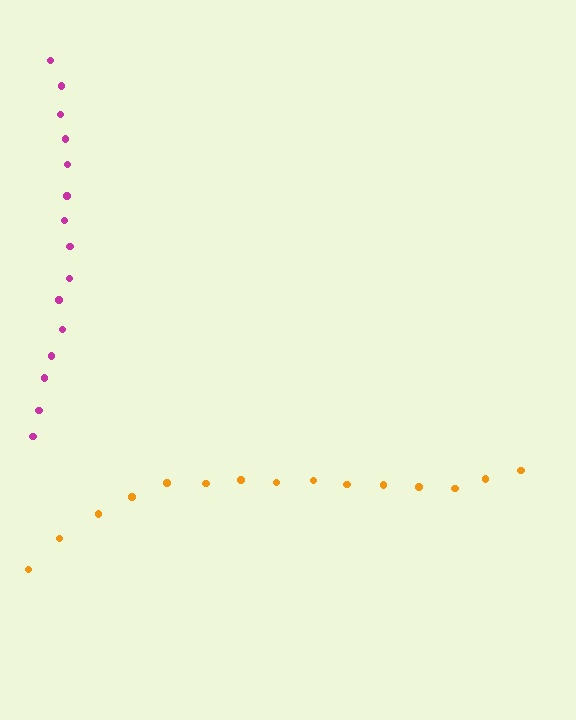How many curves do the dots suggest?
There are 2 distinct paths.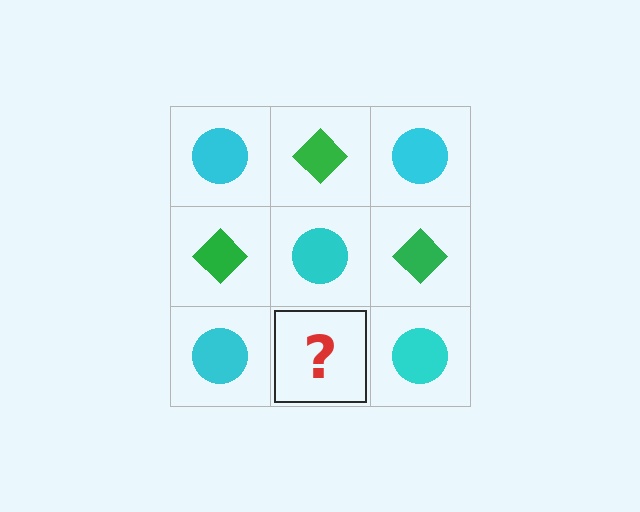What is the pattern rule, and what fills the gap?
The rule is that it alternates cyan circle and green diamond in a checkerboard pattern. The gap should be filled with a green diamond.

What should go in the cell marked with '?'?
The missing cell should contain a green diamond.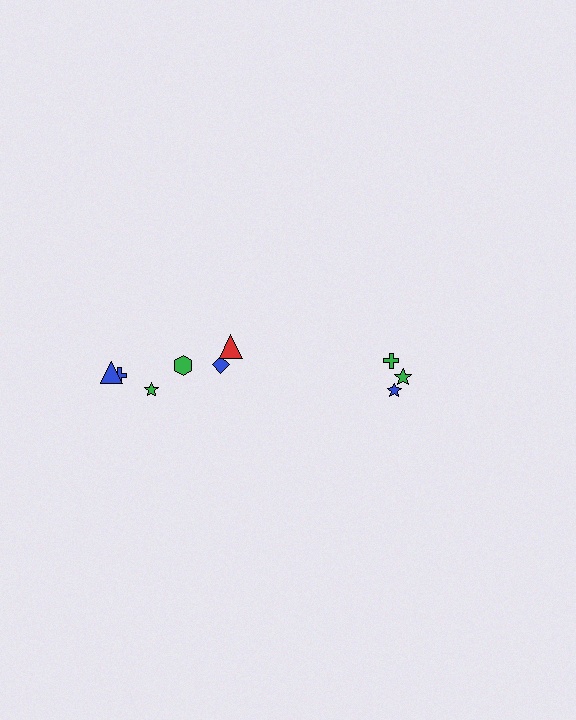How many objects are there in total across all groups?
There are 9 objects.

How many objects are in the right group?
There are 3 objects.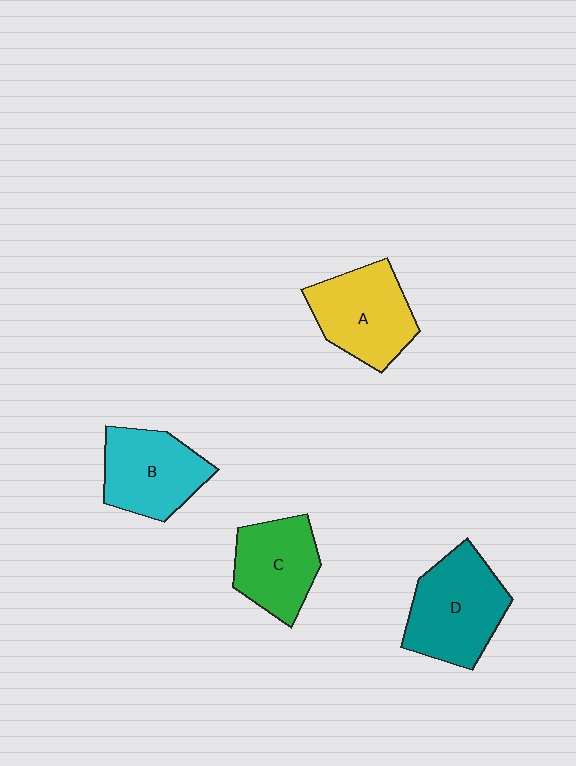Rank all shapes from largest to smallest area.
From largest to smallest: D (teal), A (yellow), B (cyan), C (green).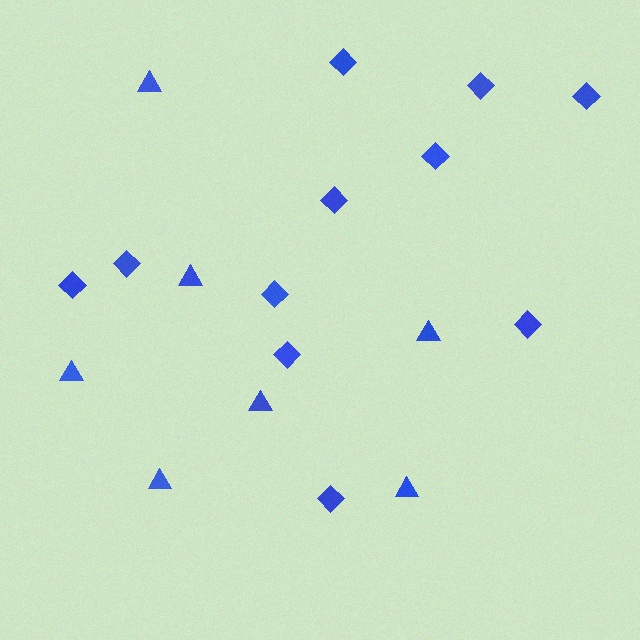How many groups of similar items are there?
There are 2 groups: one group of triangles (7) and one group of diamonds (11).